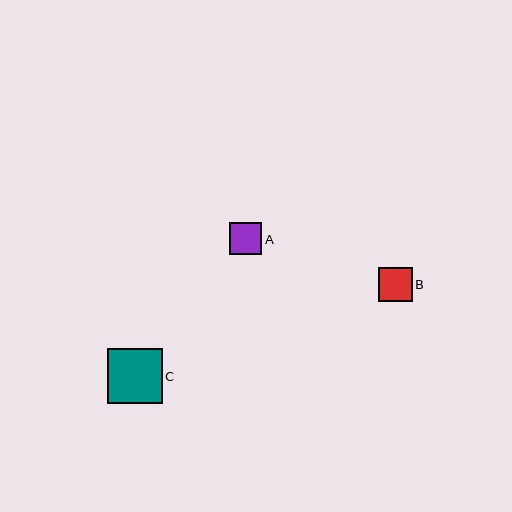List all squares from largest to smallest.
From largest to smallest: C, B, A.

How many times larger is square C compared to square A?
Square C is approximately 1.7 times the size of square A.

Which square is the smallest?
Square A is the smallest with a size of approximately 32 pixels.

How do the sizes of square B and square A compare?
Square B and square A are approximately the same size.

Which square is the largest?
Square C is the largest with a size of approximately 55 pixels.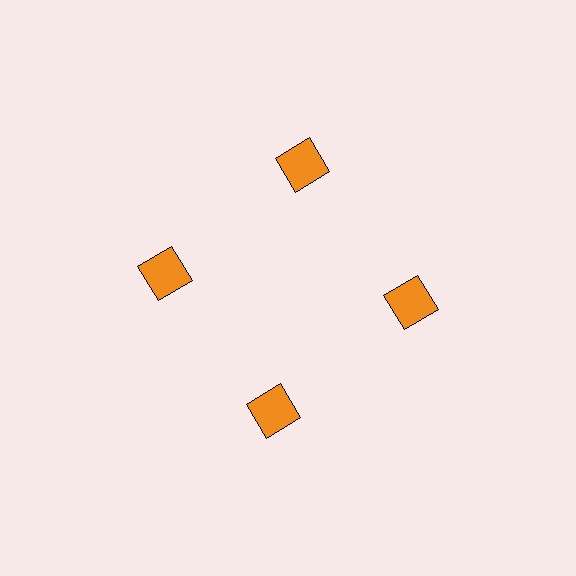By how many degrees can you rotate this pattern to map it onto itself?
The pattern maps onto itself every 90 degrees of rotation.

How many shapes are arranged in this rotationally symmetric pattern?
There are 4 shapes, arranged in 4 groups of 1.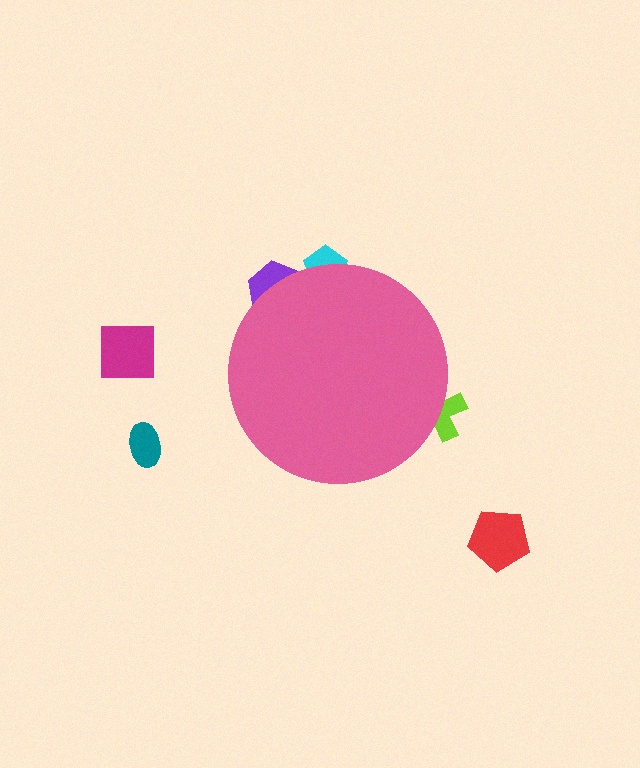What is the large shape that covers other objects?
A pink circle.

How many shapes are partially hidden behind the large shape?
3 shapes are partially hidden.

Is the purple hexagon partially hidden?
Yes, the purple hexagon is partially hidden behind the pink circle.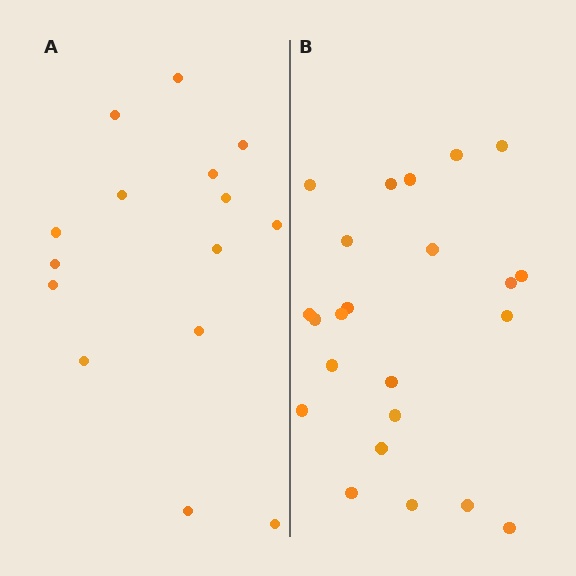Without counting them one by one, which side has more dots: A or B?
Region B (the right region) has more dots.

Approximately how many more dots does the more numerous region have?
Region B has roughly 8 or so more dots than region A.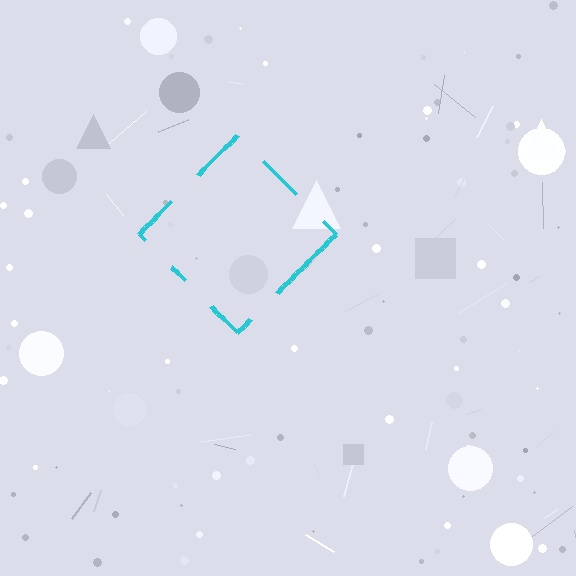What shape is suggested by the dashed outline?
The dashed outline suggests a diamond.